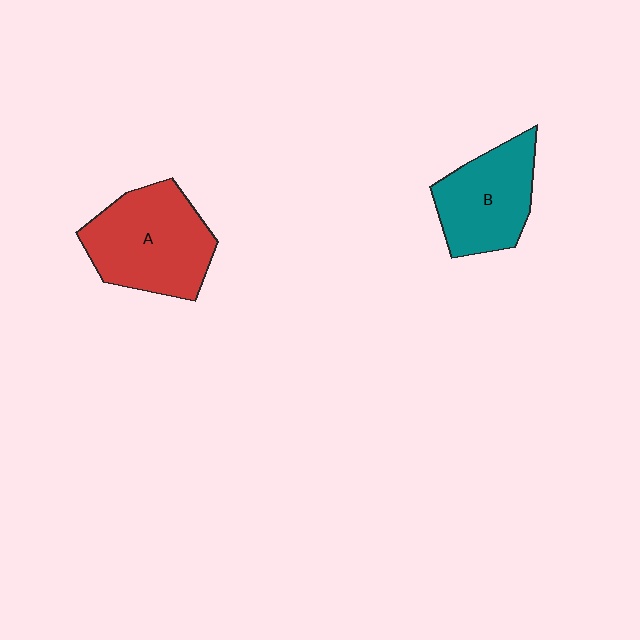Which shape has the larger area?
Shape A (red).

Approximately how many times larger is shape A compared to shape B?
Approximately 1.3 times.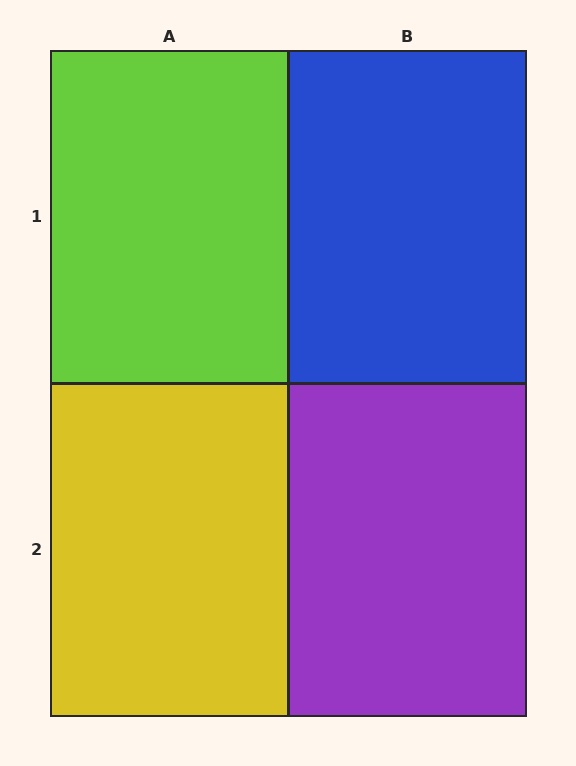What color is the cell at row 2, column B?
Purple.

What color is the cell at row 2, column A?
Yellow.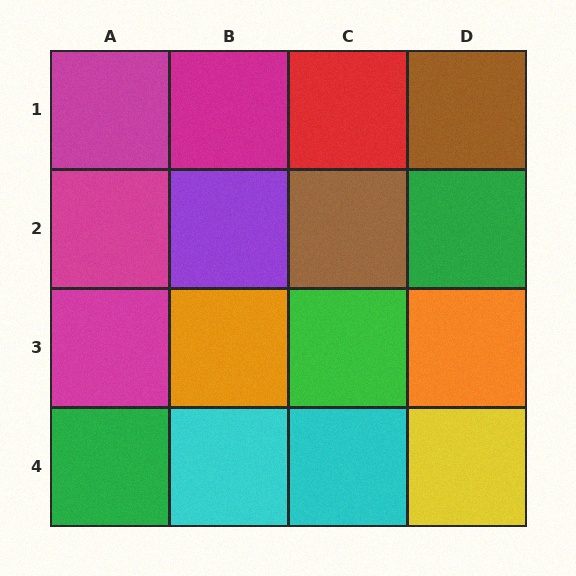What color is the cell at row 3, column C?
Green.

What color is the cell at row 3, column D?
Orange.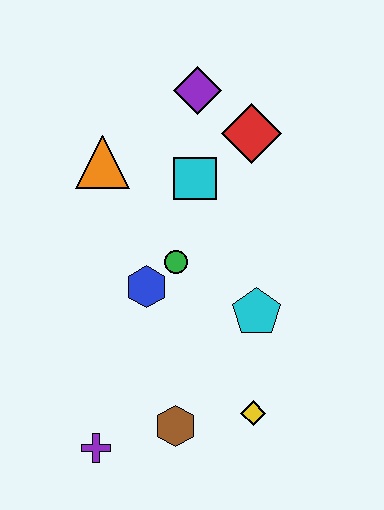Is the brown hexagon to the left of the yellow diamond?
Yes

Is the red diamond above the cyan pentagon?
Yes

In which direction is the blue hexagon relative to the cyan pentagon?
The blue hexagon is to the left of the cyan pentagon.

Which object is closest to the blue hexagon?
The green circle is closest to the blue hexagon.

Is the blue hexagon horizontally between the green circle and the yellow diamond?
No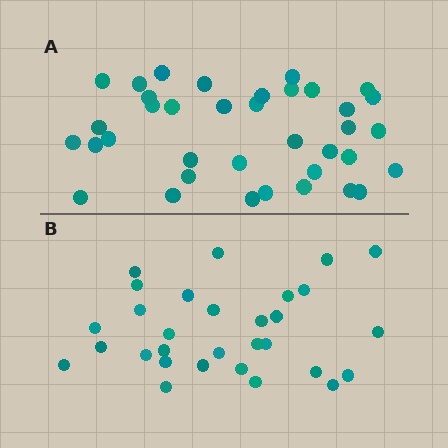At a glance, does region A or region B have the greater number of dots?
Region A (the top region) has more dots.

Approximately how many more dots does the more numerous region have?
Region A has roughly 8 or so more dots than region B.